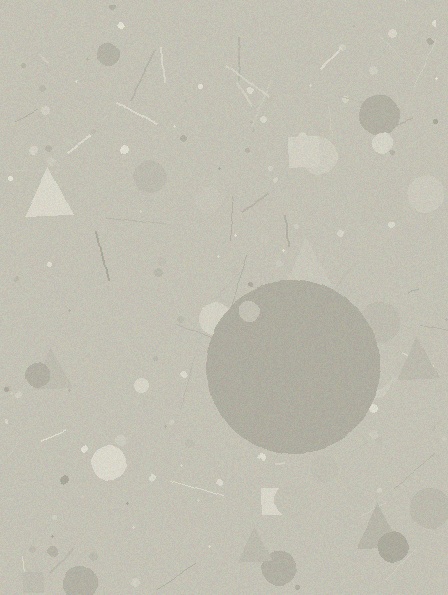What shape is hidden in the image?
A circle is hidden in the image.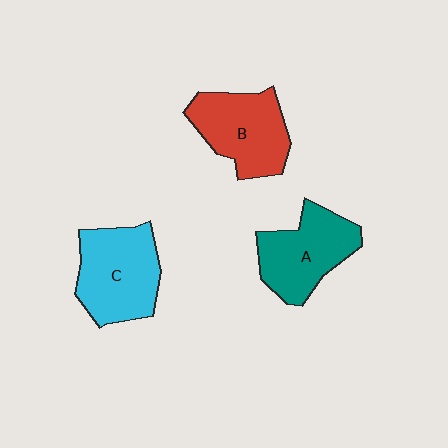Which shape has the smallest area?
Shape A (teal).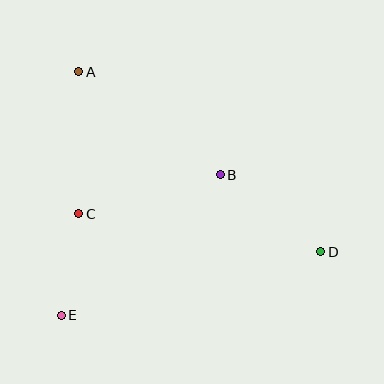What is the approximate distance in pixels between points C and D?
The distance between C and D is approximately 245 pixels.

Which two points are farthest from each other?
Points A and D are farthest from each other.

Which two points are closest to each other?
Points C and E are closest to each other.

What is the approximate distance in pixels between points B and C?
The distance between B and C is approximately 147 pixels.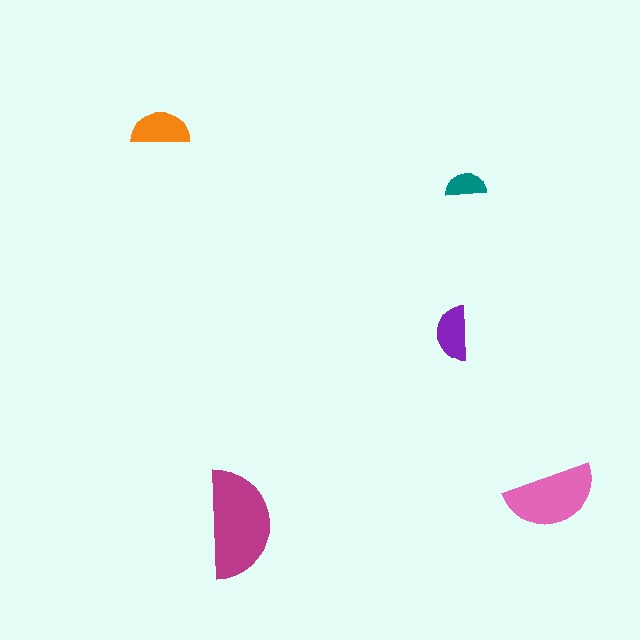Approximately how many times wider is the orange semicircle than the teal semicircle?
About 1.5 times wider.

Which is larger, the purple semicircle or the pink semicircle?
The pink one.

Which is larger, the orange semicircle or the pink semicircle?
The pink one.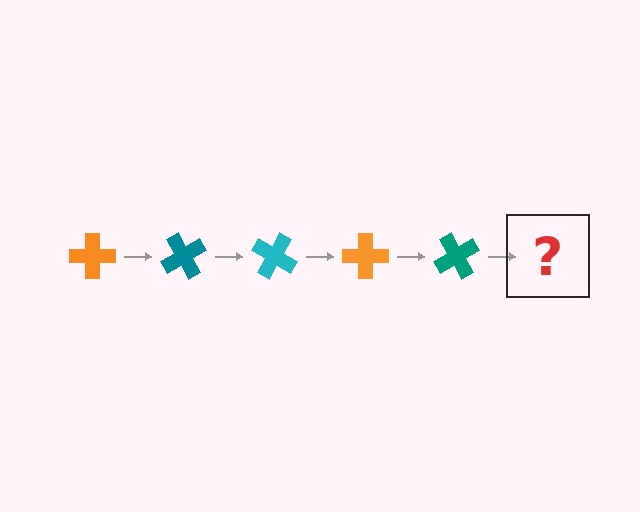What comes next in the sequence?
The next element should be a cyan cross, rotated 300 degrees from the start.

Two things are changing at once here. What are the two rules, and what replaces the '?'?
The two rules are that it rotates 60 degrees each step and the color cycles through orange, teal, and cyan. The '?' should be a cyan cross, rotated 300 degrees from the start.